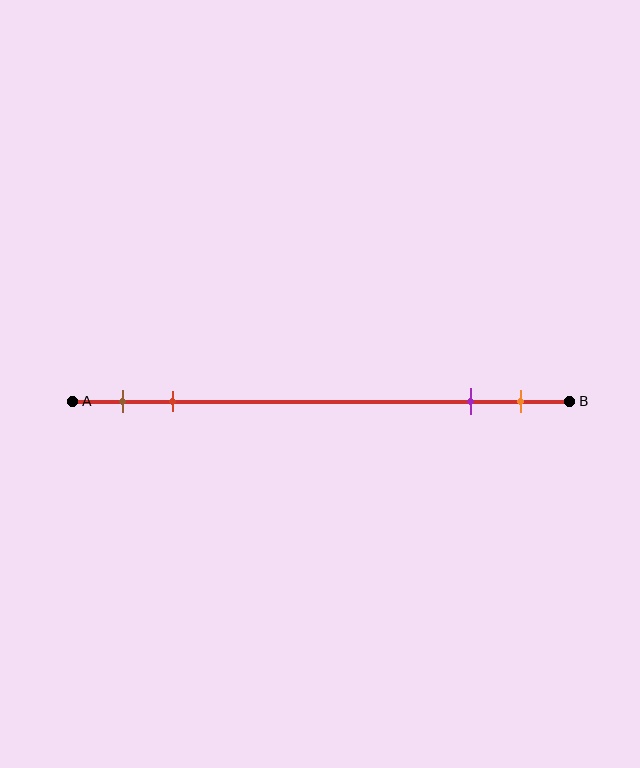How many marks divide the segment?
There are 4 marks dividing the segment.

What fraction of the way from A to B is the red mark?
The red mark is approximately 20% (0.2) of the way from A to B.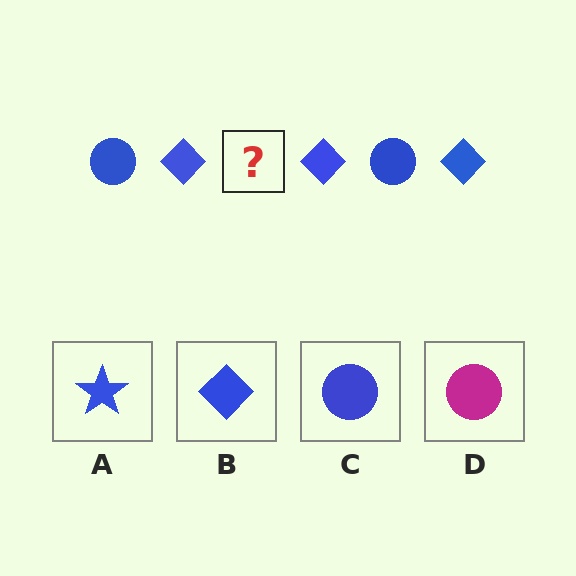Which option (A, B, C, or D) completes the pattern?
C.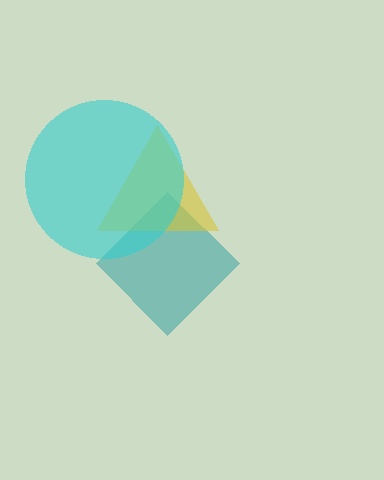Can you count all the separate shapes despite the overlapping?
Yes, there are 3 separate shapes.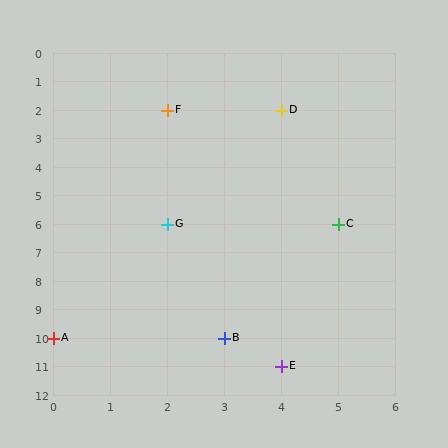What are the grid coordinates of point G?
Point G is at grid coordinates (2, 6).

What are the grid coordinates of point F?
Point F is at grid coordinates (2, 2).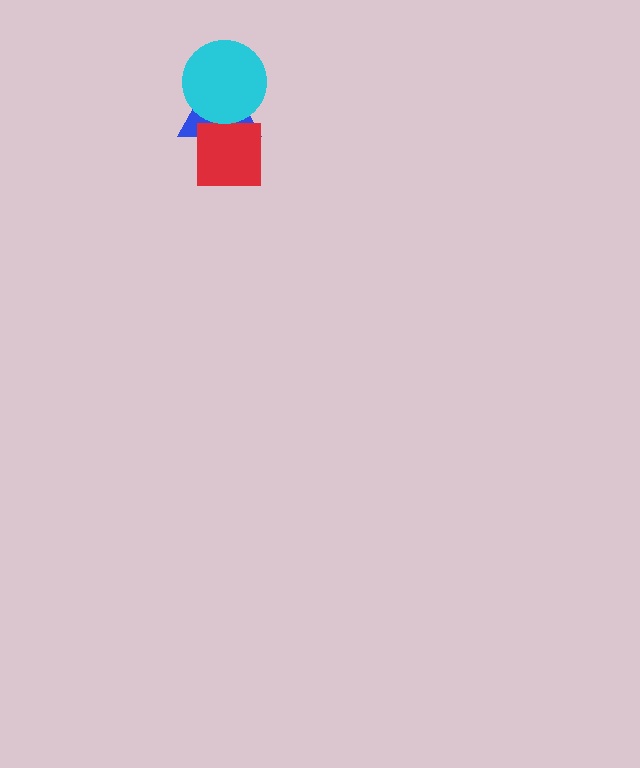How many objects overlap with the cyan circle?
1 object overlaps with the cyan circle.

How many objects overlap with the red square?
1 object overlaps with the red square.